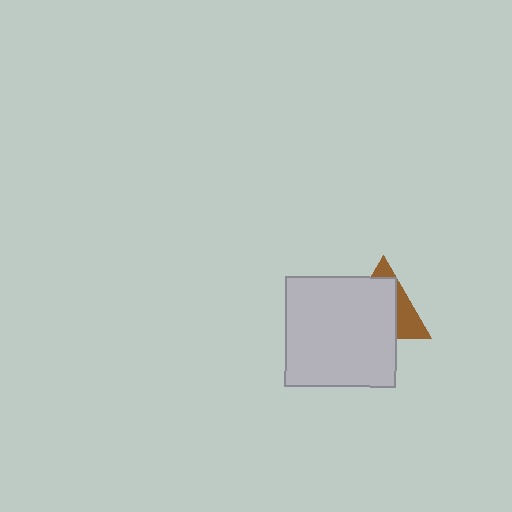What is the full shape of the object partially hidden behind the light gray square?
The partially hidden object is a brown triangle.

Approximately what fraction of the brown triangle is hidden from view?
Roughly 68% of the brown triangle is hidden behind the light gray square.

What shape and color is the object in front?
The object in front is a light gray square.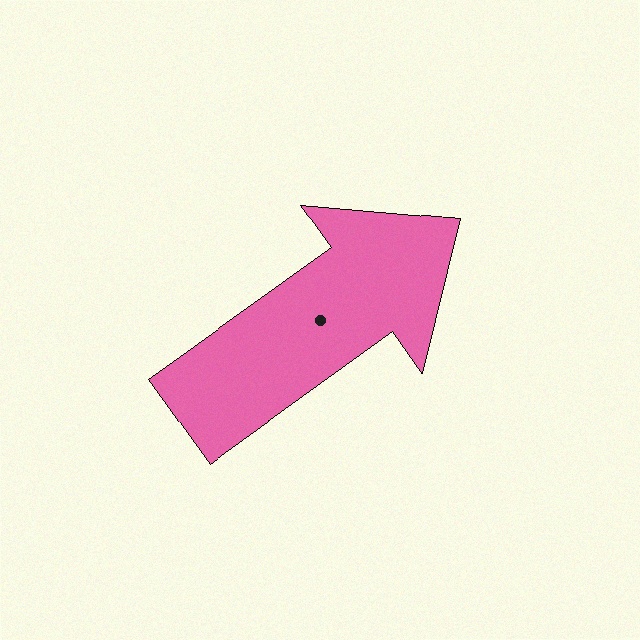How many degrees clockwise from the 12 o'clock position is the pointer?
Approximately 54 degrees.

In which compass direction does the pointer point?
Northeast.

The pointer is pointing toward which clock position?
Roughly 2 o'clock.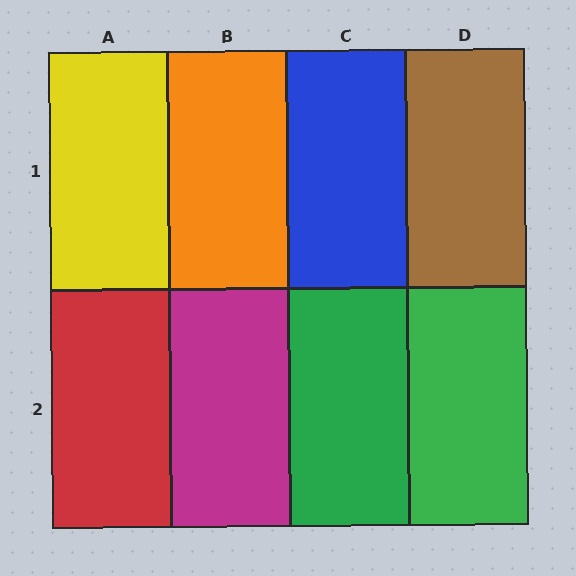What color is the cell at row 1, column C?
Blue.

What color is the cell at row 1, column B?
Orange.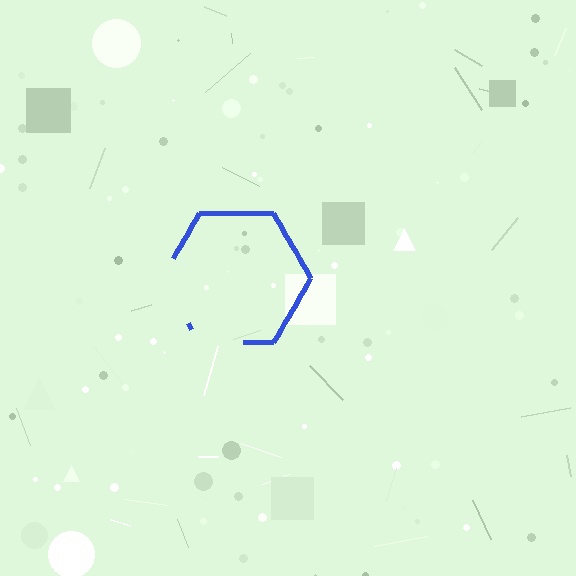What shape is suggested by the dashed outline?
The dashed outline suggests a hexagon.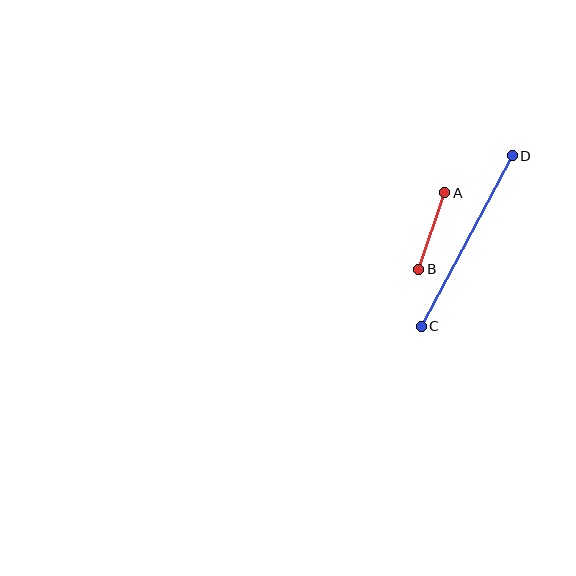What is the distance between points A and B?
The distance is approximately 81 pixels.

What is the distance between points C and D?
The distance is approximately 193 pixels.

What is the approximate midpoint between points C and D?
The midpoint is at approximately (467, 241) pixels.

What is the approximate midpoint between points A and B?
The midpoint is at approximately (432, 231) pixels.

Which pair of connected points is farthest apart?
Points C and D are farthest apart.